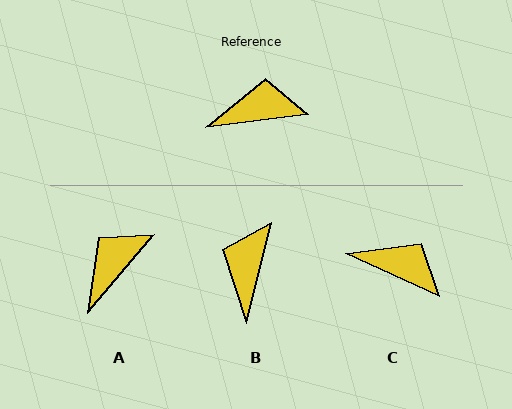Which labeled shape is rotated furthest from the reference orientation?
B, about 69 degrees away.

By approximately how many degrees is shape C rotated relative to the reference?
Approximately 31 degrees clockwise.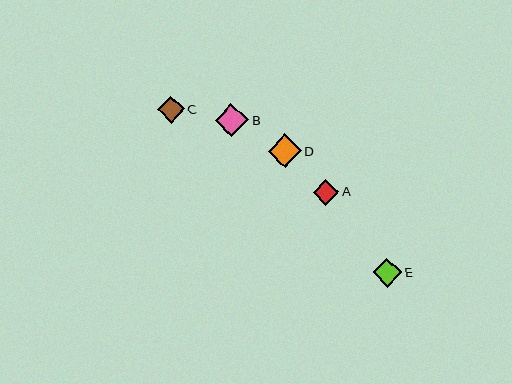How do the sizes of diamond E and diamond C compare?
Diamond E and diamond C are approximately the same size.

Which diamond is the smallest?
Diamond A is the smallest with a size of approximately 26 pixels.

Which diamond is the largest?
Diamond D is the largest with a size of approximately 33 pixels.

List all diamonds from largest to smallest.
From largest to smallest: D, B, E, C, A.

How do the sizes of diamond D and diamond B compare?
Diamond D and diamond B are approximately the same size.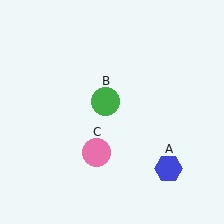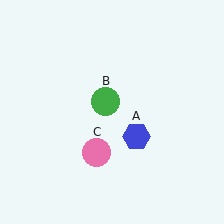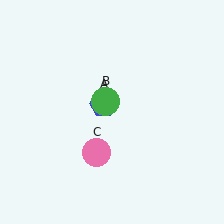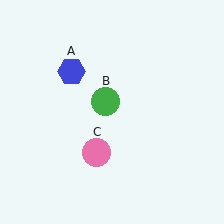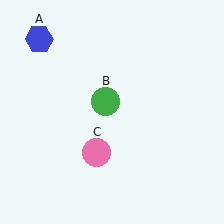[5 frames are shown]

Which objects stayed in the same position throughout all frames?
Green circle (object B) and pink circle (object C) remained stationary.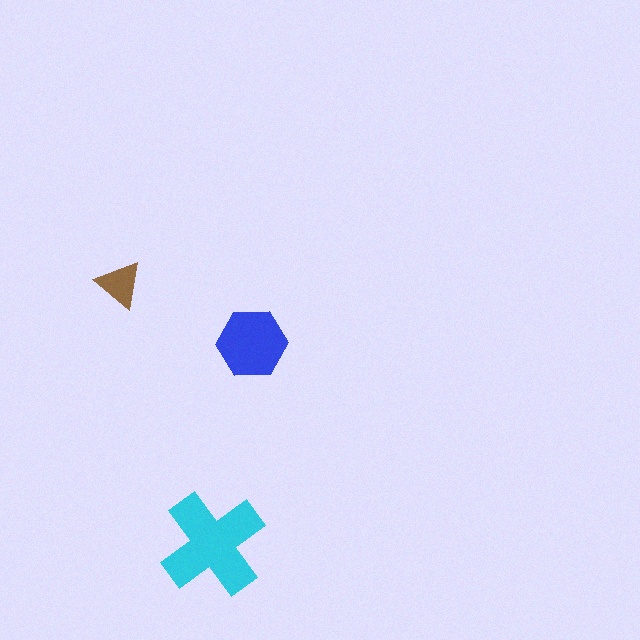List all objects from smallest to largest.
The brown triangle, the blue hexagon, the cyan cross.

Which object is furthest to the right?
The blue hexagon is rightmost.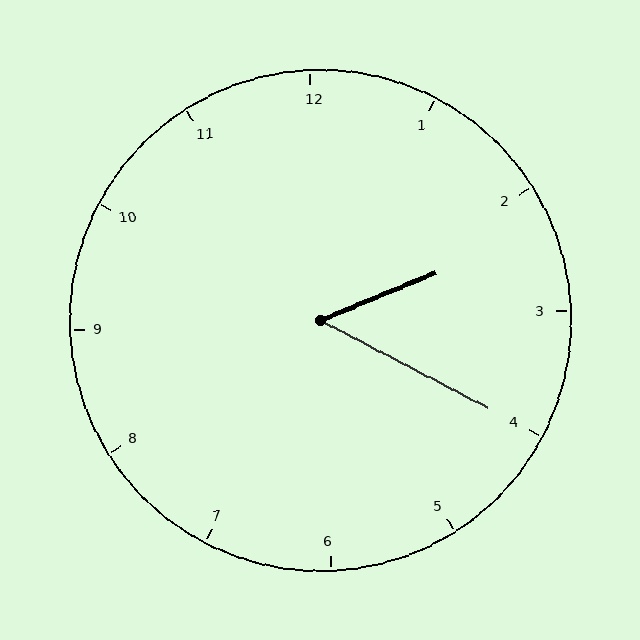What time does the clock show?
2:20.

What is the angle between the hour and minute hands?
Approximately 50 degrees.